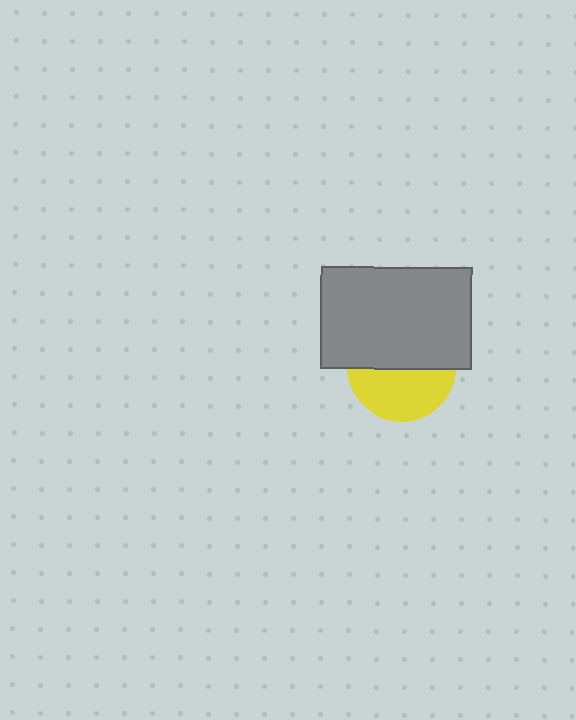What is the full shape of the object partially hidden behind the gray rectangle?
The partially hidden object is a yellow circle.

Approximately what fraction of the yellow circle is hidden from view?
Roughly 53% of the yellow circle is hidden behind the gray rectangle.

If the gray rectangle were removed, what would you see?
You would see the complete yellow circle.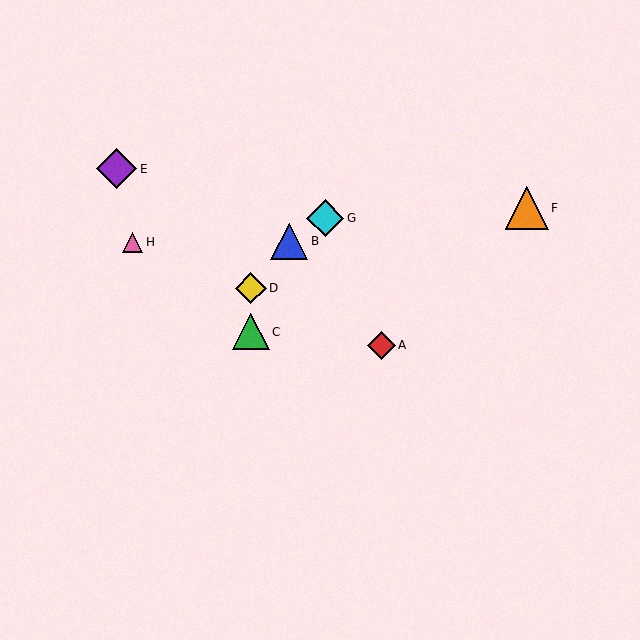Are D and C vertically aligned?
Yes, both are at x≈251.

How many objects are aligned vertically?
2 objects (C, D) are aligned vertically.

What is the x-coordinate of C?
Object C is at x≈251.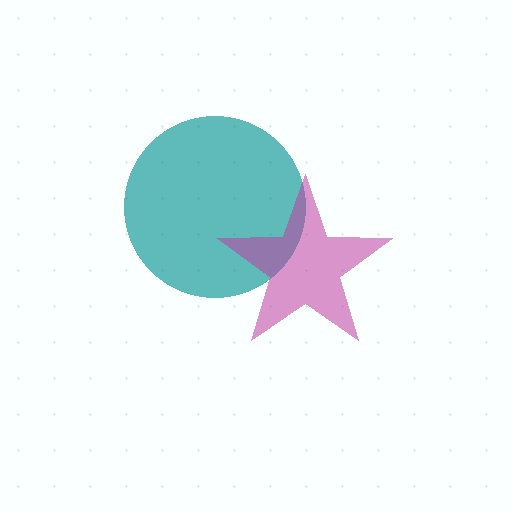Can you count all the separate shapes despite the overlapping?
Yes, there are 2 separate shapes.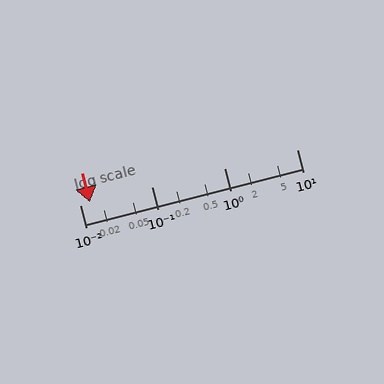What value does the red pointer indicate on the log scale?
The pointer indicates approximately 0.014.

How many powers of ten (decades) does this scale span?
The scale spans 3 decades, from 0.01 to 10.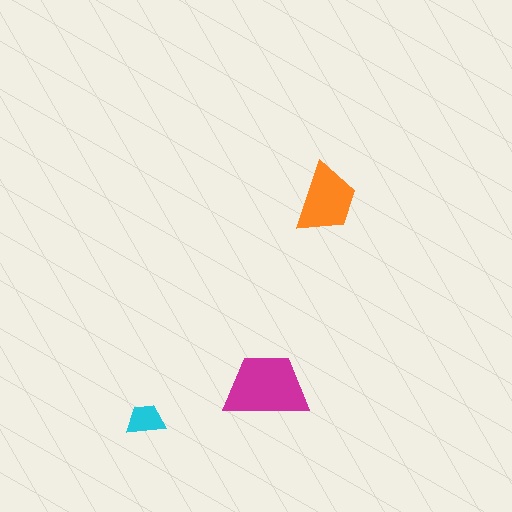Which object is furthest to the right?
The orange trapezoid is rightmost.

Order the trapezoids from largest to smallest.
the magenta one, the orange one, the cyan one.